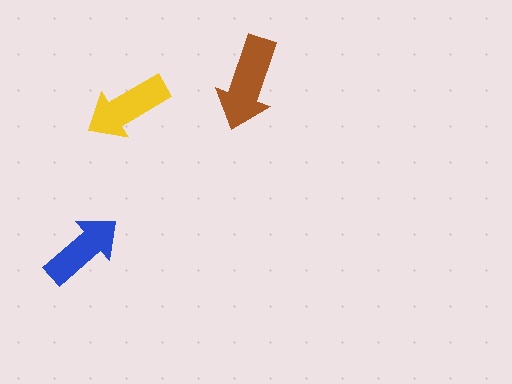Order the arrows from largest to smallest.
the brown one, the yellow one, the blue one.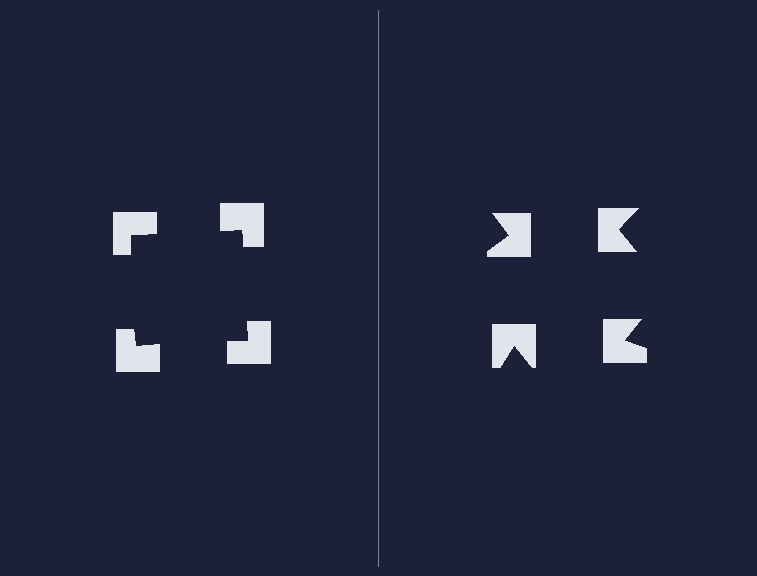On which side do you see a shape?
An illusory square appears on the left side. On the right side the wedge cuts are rotated, so no coherent shape forms.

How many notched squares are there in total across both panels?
8 — 4 on each side.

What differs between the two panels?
The notched squares are positioned identically on both sides; only the wedge orientations differ. On the left they align to a square; on the right they are misaligned.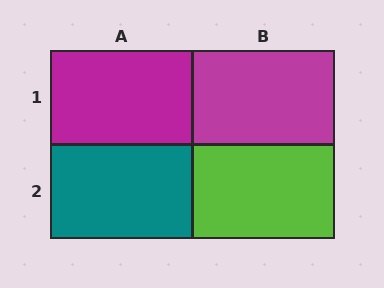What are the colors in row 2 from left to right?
Teal, lime.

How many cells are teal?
1 cell is teal.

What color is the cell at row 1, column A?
Magenta.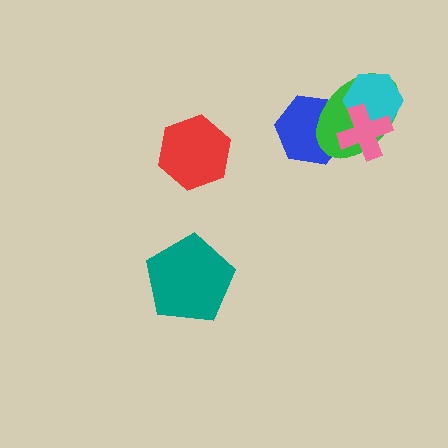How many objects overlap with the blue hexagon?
2 objects overlap with the blue hexagon.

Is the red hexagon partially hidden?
No, no other shape covers it.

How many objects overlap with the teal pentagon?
0 objects overlap with the teal pentagon.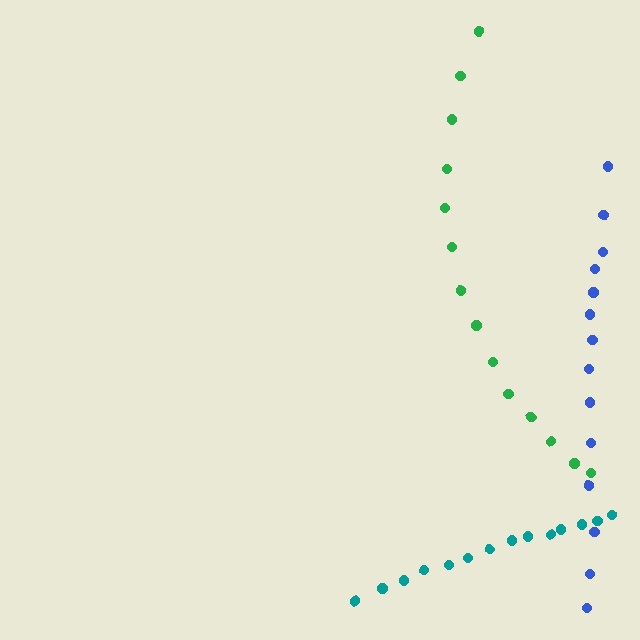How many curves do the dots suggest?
There are 3 distinct paths.